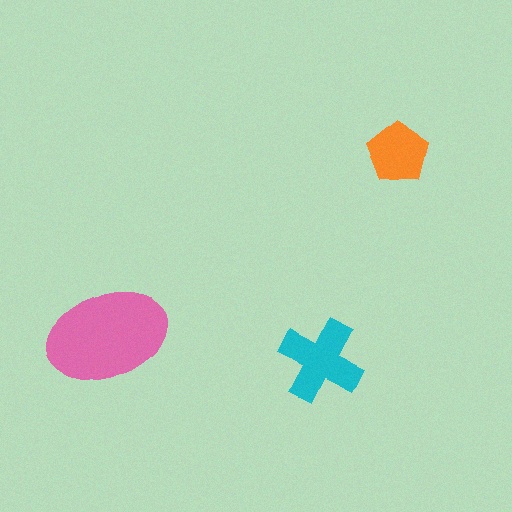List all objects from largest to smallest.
The pink ellipse, the cyan cross, the orange pentagon.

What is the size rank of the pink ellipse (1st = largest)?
1st.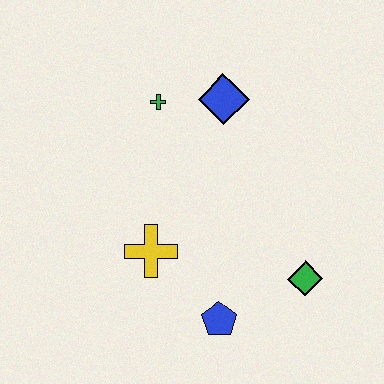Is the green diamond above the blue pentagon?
Yes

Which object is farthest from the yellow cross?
The blue diamond is farthest from the yellow cross.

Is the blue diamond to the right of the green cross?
Yes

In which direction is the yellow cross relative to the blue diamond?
The yellow cross is below the blue diamond.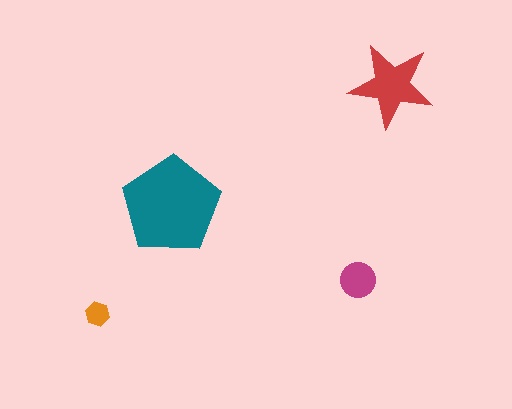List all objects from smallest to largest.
The orange hexagon, the magenta circle, the red star, the teal pentagon.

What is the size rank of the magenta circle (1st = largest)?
3rd.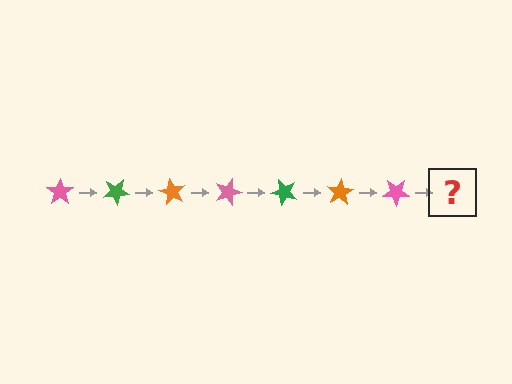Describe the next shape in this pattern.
It should be a green star, rotated 210 degrees from the start.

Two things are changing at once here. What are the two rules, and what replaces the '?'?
The two rules are that it rotates 30 degrees each step and the color cycles through pink, green, and orange. The '?' should be a green star, rotated 210 degrees from the start.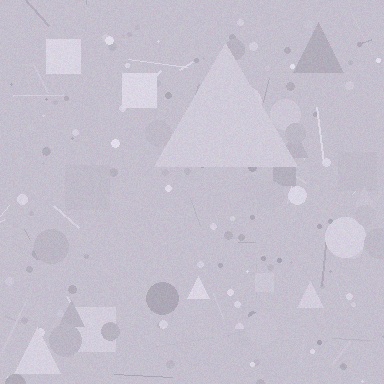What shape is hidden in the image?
A triangle is hidden in the image.